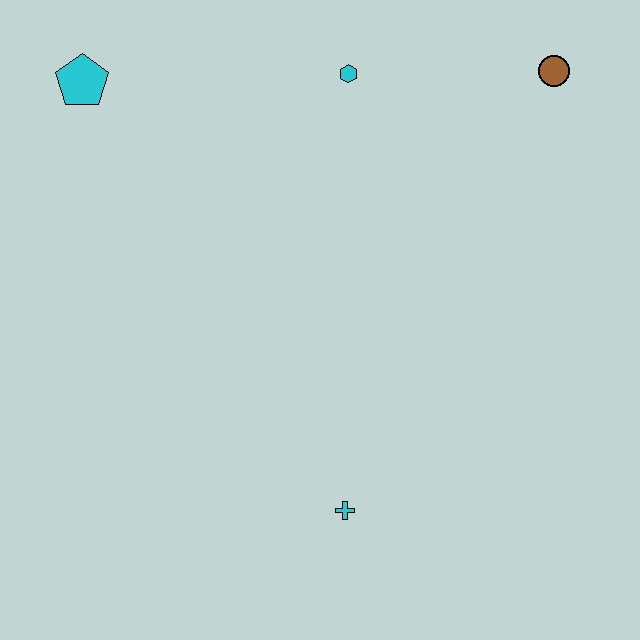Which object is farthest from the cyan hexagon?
The cyan cross is farthest from the cyan hexagon.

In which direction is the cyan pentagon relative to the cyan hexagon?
The cyan pentagon is to the left of the cyan hexagon.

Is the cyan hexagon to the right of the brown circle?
No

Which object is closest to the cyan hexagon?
The brown circle is closest to the cyan hexagon.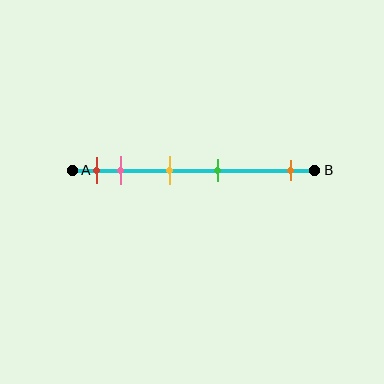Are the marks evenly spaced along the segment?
No, the marks are not evenly spaced.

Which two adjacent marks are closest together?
The red and pink marks are the closest adjacent pair.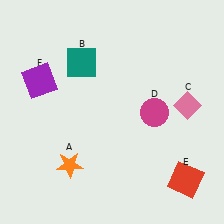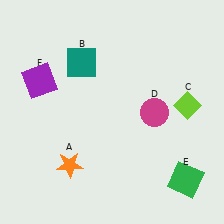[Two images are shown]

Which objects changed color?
C changed from pink to lime. E changed from red to green.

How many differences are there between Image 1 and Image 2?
There are 2 differences between the two images.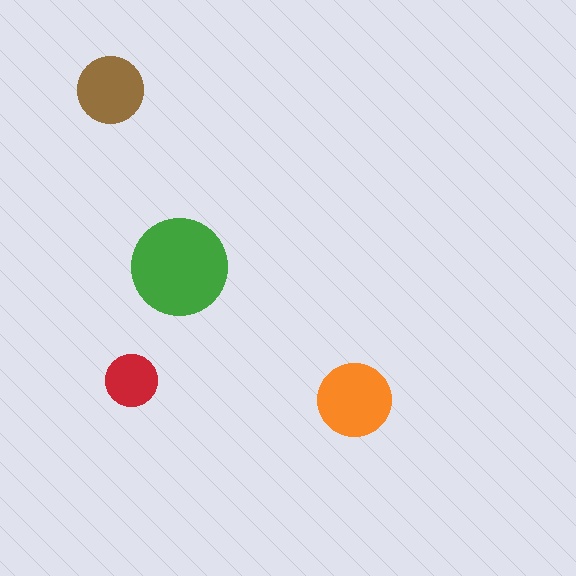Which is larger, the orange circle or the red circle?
The orange one.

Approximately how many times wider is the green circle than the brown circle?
About 1.5 times wider.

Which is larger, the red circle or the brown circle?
The brown one.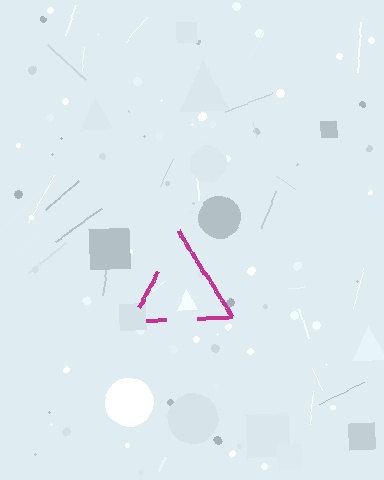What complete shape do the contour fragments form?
The contour fragments form a triangle.